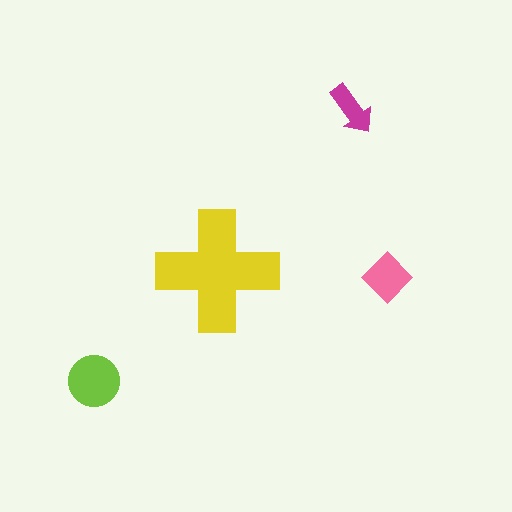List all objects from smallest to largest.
The magenta arrow, the pink diamond, the lime circle, the yellow cross.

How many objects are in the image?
There are 4 objects in the image.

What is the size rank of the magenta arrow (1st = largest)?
4th.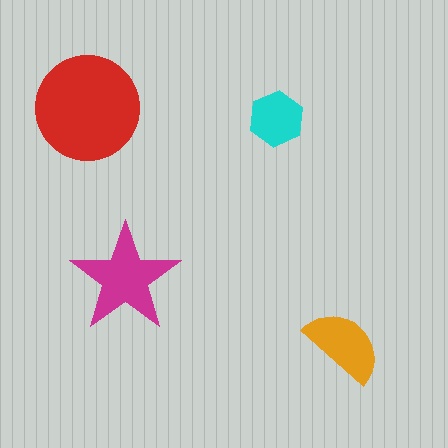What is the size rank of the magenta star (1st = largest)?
2nd.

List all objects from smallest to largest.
The cyan hexagon, the orange semicircle, the magenta star, the red circle.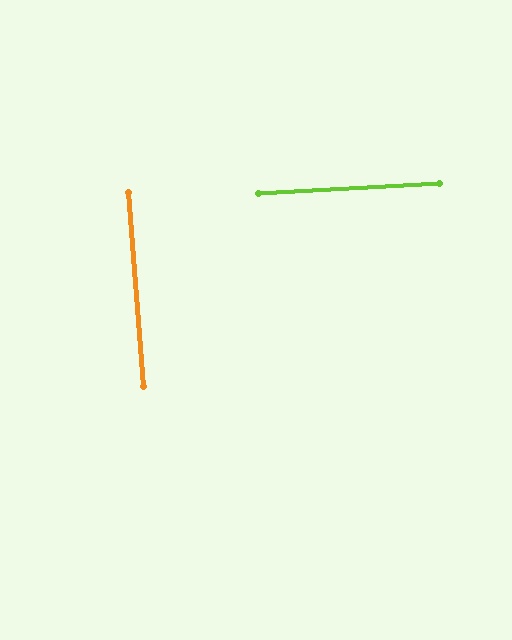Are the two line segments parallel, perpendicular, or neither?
Perpendicular — they meet at approximately 89°.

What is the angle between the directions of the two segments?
Approximately 89 degrees.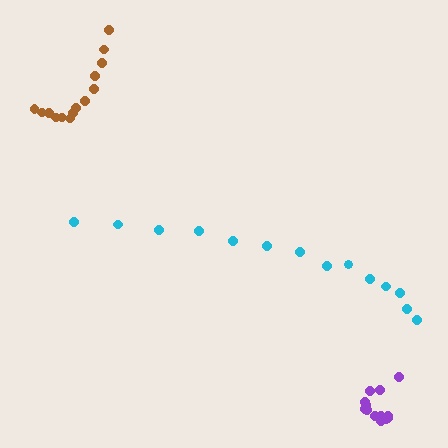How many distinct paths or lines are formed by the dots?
There are 3 distinct paths.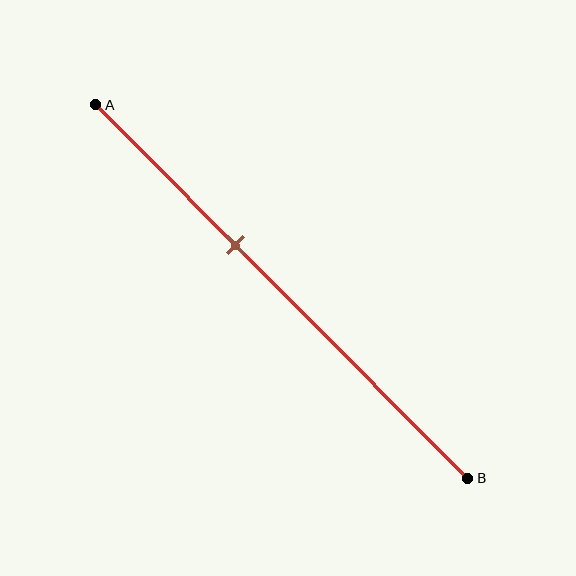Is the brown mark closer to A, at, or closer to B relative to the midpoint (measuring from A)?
The brown mark is closer to point A than the midpoint of segment AB.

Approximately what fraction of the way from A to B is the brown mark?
The brown mark is approximately 40% of the way from A to B.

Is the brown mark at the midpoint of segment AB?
No, the mark is at about 40% from A, not at the 50% midpoint.